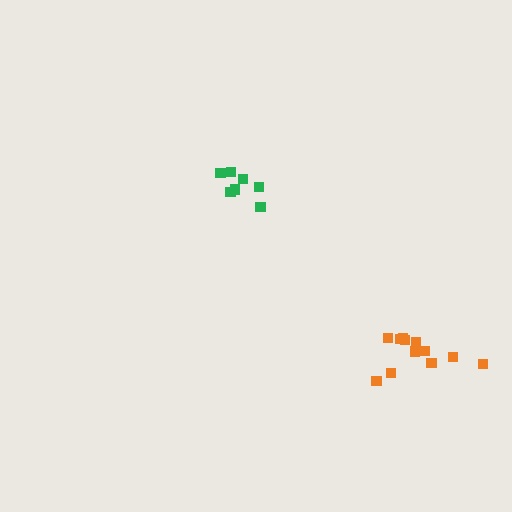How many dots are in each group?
Group 1: 7 dots, Group 2: 12 dots (19 total).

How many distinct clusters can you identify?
There are 2 distinct clusters.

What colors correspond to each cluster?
The clusters are colored: green, orange.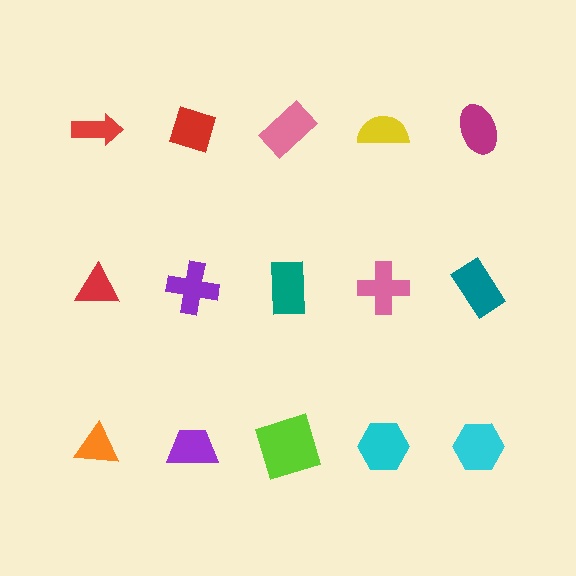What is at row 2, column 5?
A teal rectangle.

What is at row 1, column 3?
A pink rectangle.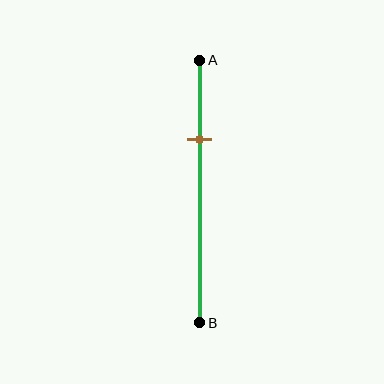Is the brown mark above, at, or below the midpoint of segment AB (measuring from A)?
The brown mark is above the midpoint of segment AB.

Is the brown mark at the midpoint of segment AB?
No, the mark is at about 30% from A, not at the 50% midpoint.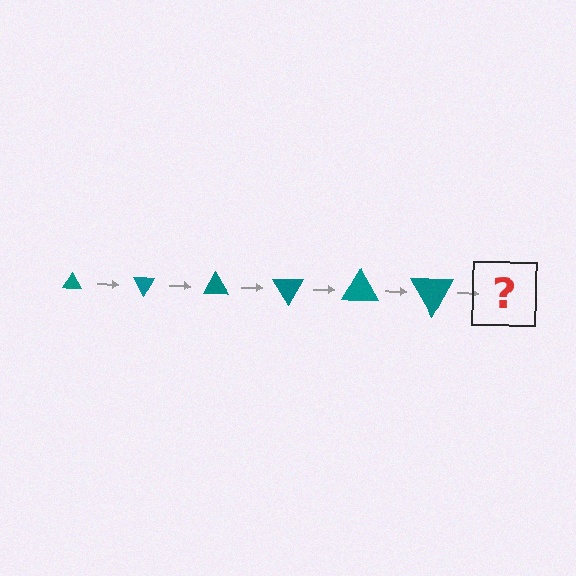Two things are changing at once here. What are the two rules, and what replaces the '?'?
The two rules are that the triangle grows larger each step and it rotates 60 degrees each step. The '?' should be a triangle, larger than the previous one and rotated 360 degrees from the start.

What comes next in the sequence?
The next element should be a triangle, larger than the previous one and rotated 360 degrees from the start.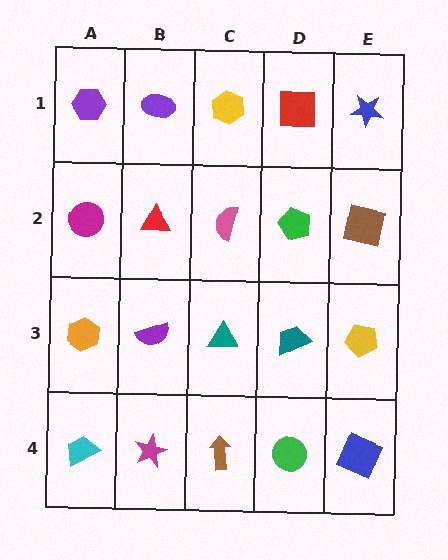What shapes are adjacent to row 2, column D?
A red square (row 1, column D), a teal trapezoid (row 3, column D), a pink semicircle (row 2, column C), a brown square (row 2, column E).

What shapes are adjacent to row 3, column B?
A red triangle (row 2, column B), a magenta star (row 4, column B), an orange hexagon (row 3, column A), a teal triangle (row 3, column C).